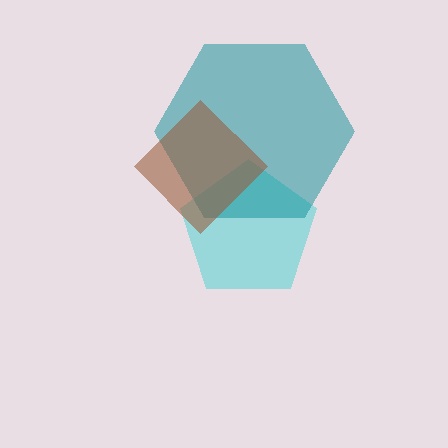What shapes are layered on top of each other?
The layered shapes are: a cyan pentagon, a teal hexagon, a brown diamond.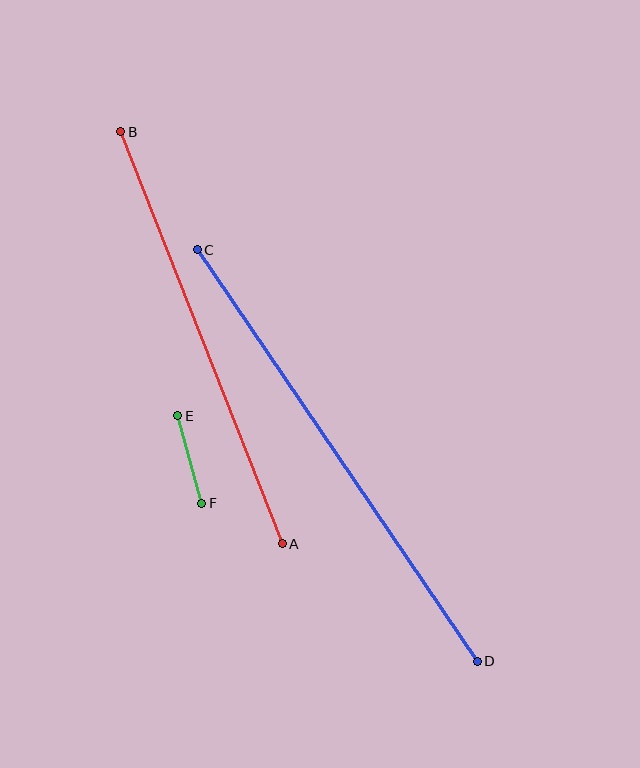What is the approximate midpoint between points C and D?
The midpoint is at approximately (337, 456) pixels.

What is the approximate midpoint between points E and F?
The midpoint is at approximately (190, 459) pixels.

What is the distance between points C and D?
The distance is approximately 497 pixels.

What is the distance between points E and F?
The distance is approximately 91 pixels.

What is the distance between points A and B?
The distance is approximately 442 pixels.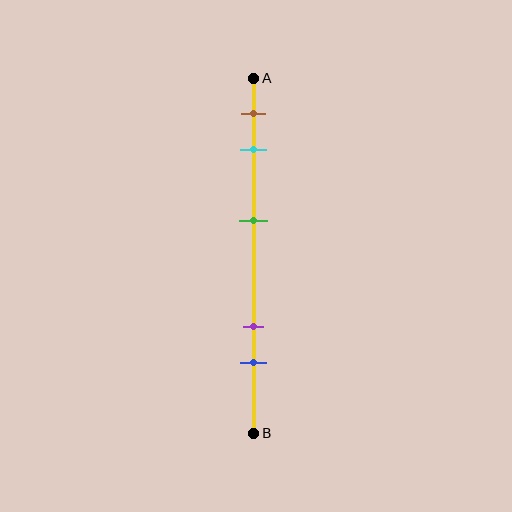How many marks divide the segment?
There are 5 marks dividing the segment.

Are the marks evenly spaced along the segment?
No, the marks are not evenly spaced.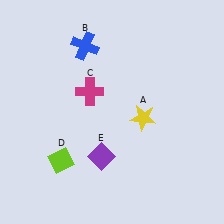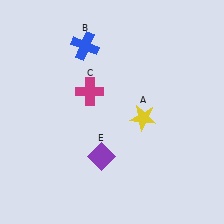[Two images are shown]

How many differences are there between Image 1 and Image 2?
There is 1 difference between the two images.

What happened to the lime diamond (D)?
The lime diamond (D) was removed in Image 2. It was in the bottom-left area of Image 1.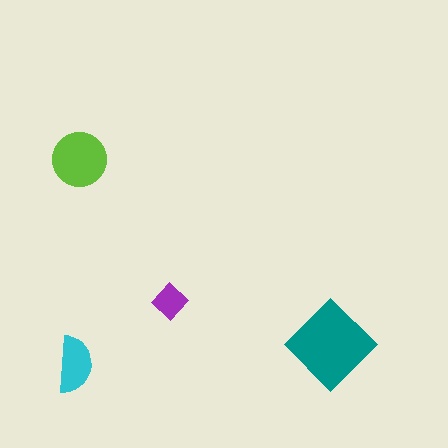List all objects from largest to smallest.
The teal diamond, the lime circle, the cyan semicircle, the purple diamond.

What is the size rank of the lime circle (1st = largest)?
2nd.